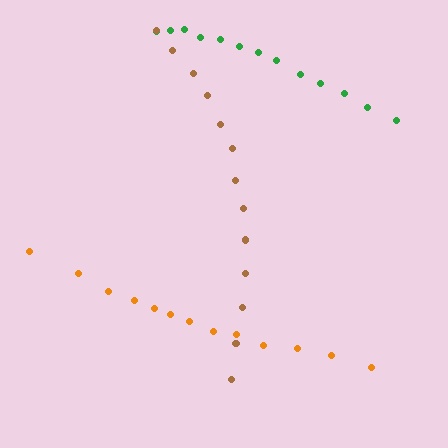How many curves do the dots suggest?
There are 3 distinct paths.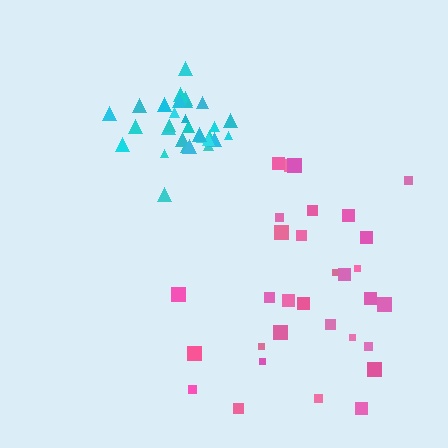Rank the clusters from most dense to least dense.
cyan, pink.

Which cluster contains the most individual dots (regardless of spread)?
Pink (31).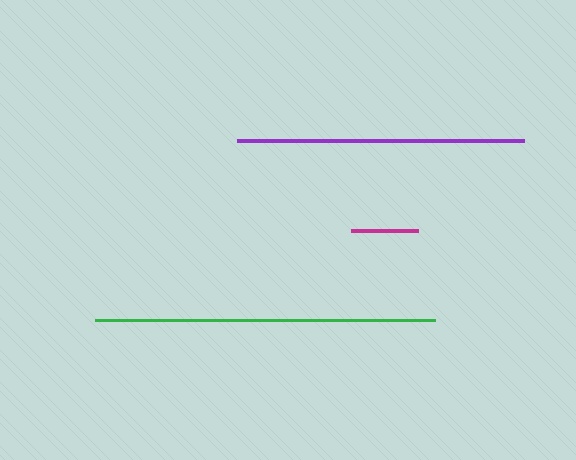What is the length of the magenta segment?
The magenta segment is approximately 67 pixels long.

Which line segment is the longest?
The green line is the longest at approximately 340 pixels.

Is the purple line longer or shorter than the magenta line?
The purple line is longer than the magenta line.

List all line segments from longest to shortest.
From longest to shortest: green, purple, magenta.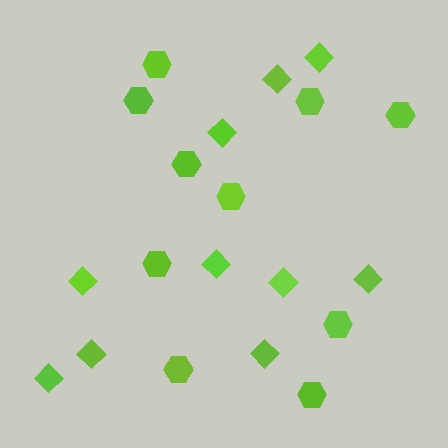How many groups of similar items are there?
There are 2 groups: one group of diamonds (10) and one group of hexagons (10).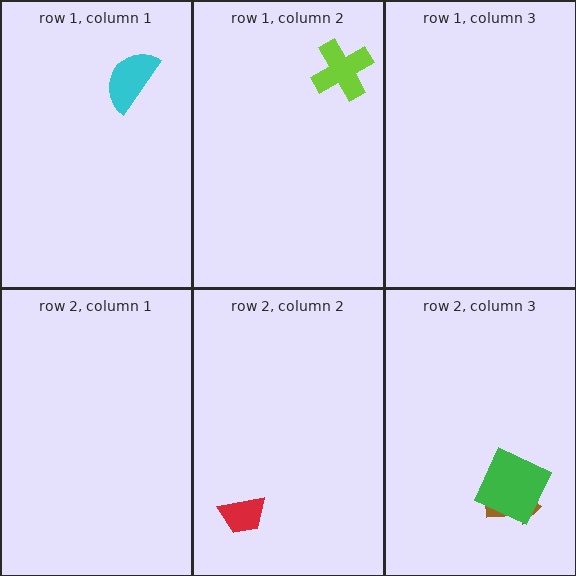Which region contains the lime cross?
The row 1, column 2 region.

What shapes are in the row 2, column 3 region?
The brown arrow, the green square.